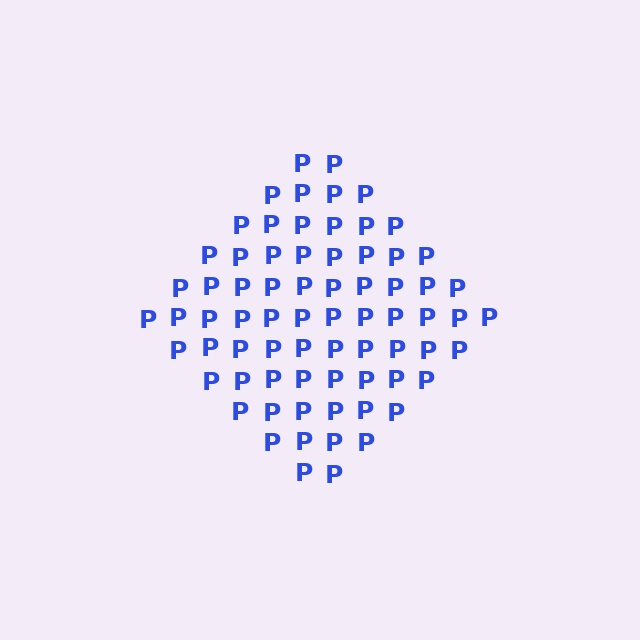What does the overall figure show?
The overall figure shows a diamond.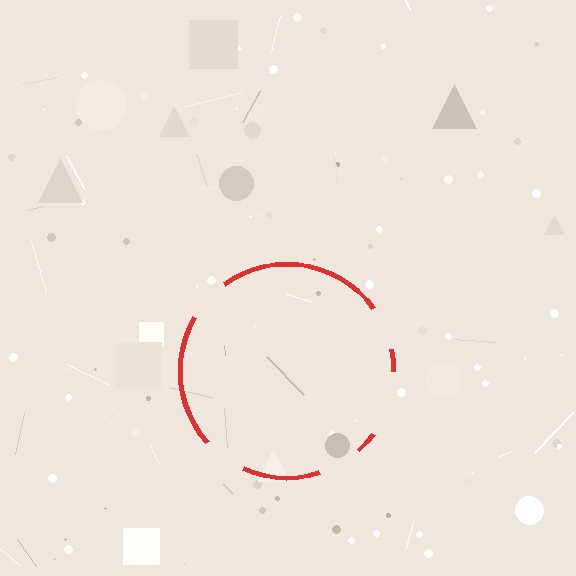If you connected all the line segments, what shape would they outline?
They would outline a circle.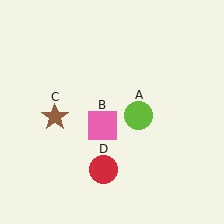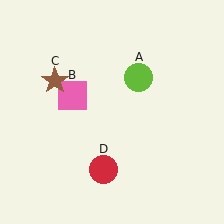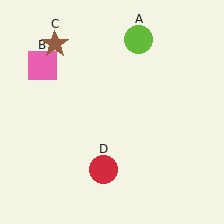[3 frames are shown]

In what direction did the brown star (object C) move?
The brown star (object C) moved up.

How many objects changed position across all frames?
3 objects changed position: lime circle (object A), pink square (object B), brown star (object C).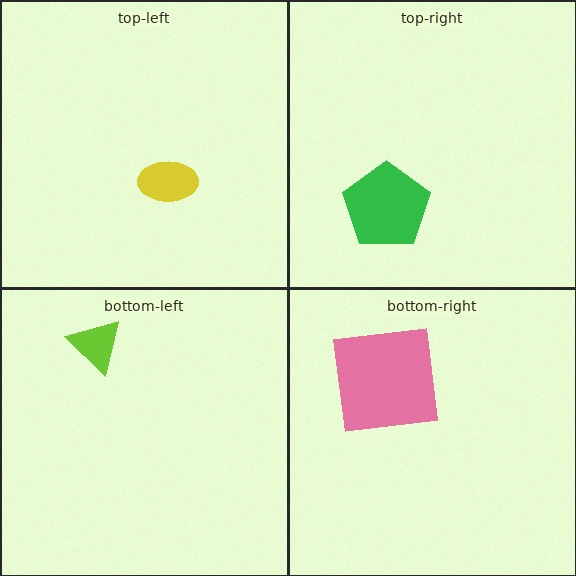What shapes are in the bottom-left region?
The lime triangle.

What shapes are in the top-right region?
The green pentagon.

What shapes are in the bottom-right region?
The pink square.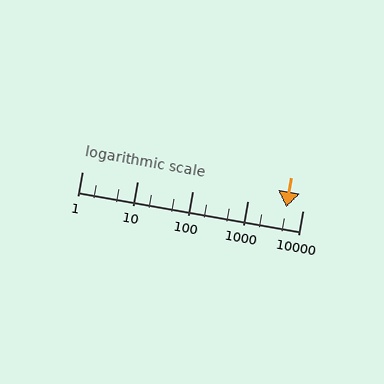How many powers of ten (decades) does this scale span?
The scale spans 4 decades, from 1 to 10000.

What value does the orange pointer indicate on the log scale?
The pointer indicates approximately 5000.